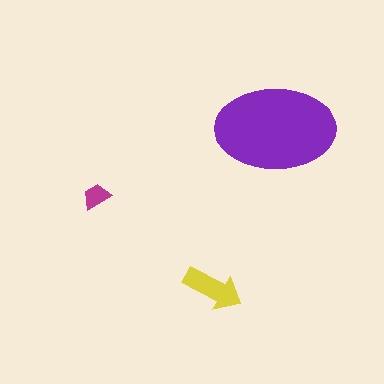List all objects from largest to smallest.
The purple ellipse, the yellow arrow, the magenta trapezoid.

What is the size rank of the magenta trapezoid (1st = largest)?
3rd.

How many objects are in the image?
There are 3 objects in the image.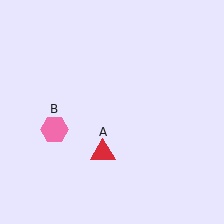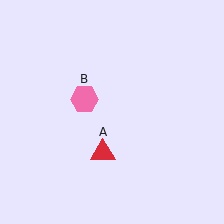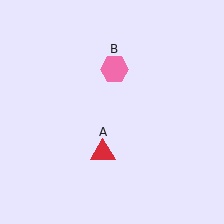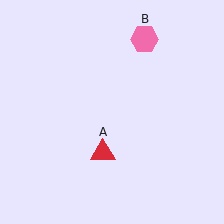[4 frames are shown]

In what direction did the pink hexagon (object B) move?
The pink hexagon (object B) moved up and to the right.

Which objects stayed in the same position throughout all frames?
Red triangle (object A) remained stationary.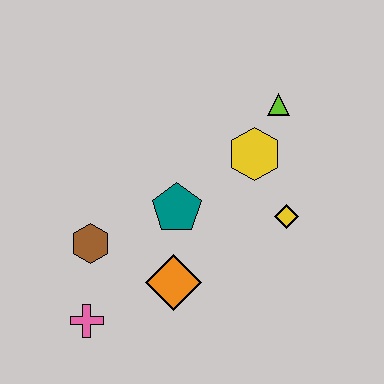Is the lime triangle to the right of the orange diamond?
Yes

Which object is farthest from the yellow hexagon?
The pink cross is farthest from the yellow hexagon.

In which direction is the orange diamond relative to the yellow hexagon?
The orange diamond is below the yellow hexagon.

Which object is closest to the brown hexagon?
The pink cross is closest to the brown hexagon.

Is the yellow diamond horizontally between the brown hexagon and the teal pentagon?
No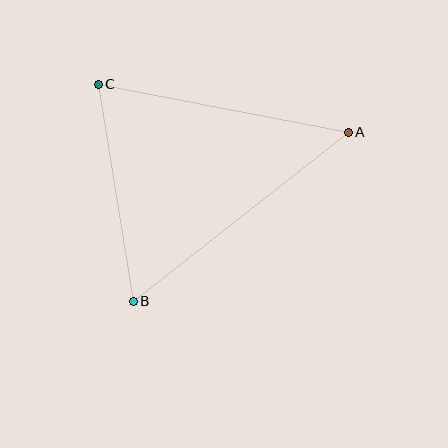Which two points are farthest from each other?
Points A and B are farthest from each other.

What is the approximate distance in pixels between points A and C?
The distance between A and C is approximately 255 pixels.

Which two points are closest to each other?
Points B and C are closest to each other.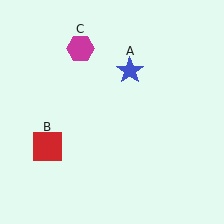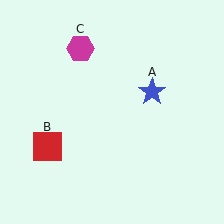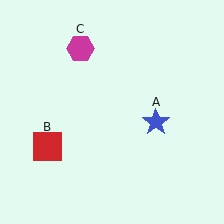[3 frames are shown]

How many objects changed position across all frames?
1 object changed position: blue star (object A).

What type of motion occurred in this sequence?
The blue star (object A) rotated clockwise around the center of the scene.